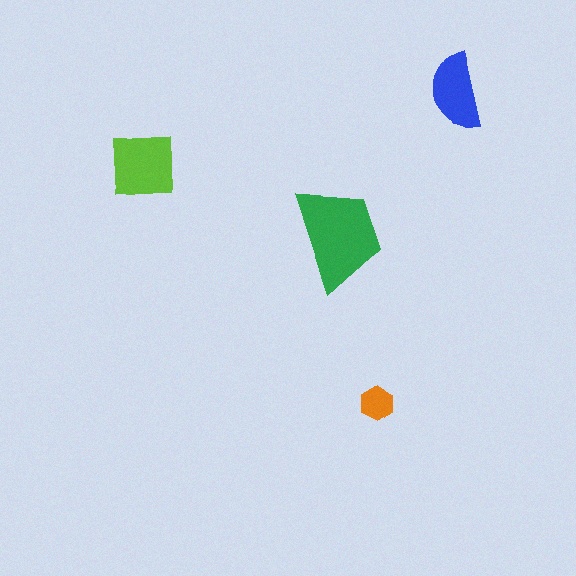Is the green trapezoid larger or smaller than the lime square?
Larger.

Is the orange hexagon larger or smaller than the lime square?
Smaller.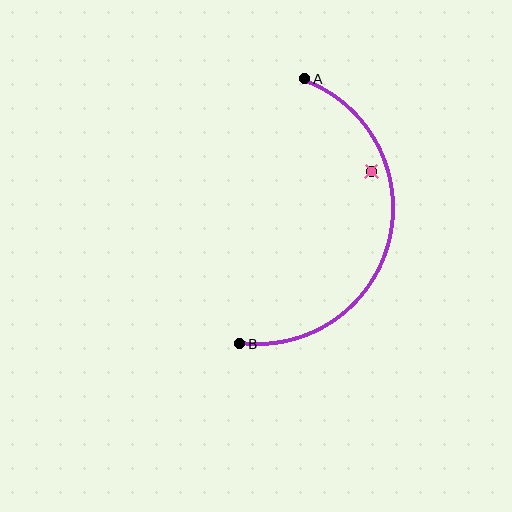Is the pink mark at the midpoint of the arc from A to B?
No — the pink mark does not lie on the arc at all. It sits slightly inside the curve.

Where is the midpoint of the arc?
The arc midpoint is the point on the curve farthest from the straight line joining A and B. It sits to the right of that line.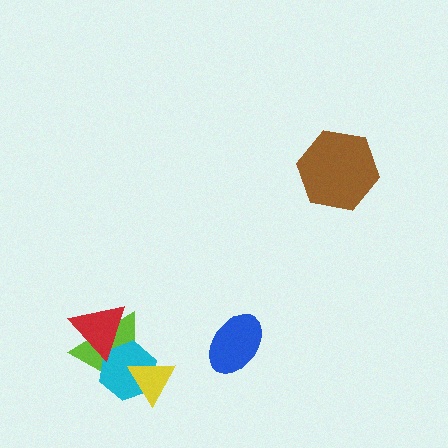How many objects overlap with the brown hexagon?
0 objects overlap with the brown hexagon.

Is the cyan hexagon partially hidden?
Yes, it is partially covered by another shape.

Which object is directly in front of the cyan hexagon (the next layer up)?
The yellow triangle is directly in front of the cyan hexagon.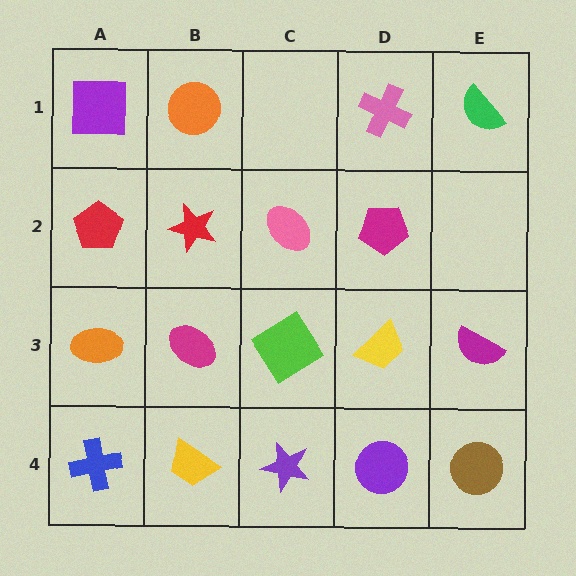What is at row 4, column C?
A purple star.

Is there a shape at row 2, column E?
No, that cell is empty.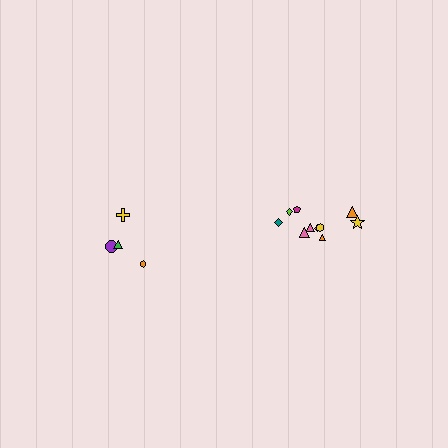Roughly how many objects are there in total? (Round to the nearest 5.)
Roughly 15 objects in total.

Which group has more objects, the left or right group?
The right group.